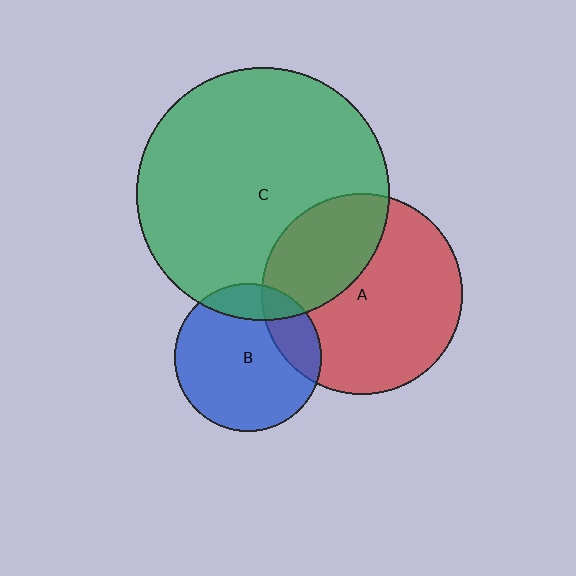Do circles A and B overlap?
Yes.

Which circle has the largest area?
Circle C (green).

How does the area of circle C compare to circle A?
Approximately 1.6 times.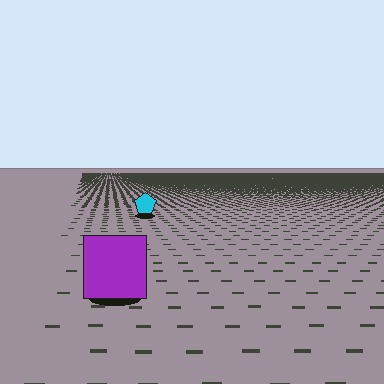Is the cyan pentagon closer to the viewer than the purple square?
No. The purple square is closer — you can tell from the texture gradient: the ground texture is coarser near it.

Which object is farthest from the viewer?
The cyan pentagon is farthest from the viewer. It appears smaller and the ground texture around it is denser.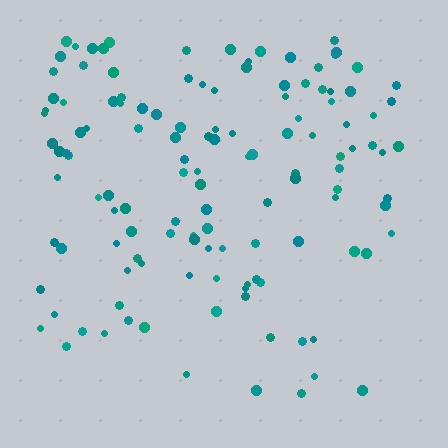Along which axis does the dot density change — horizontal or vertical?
Vertical.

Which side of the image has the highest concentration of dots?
The top.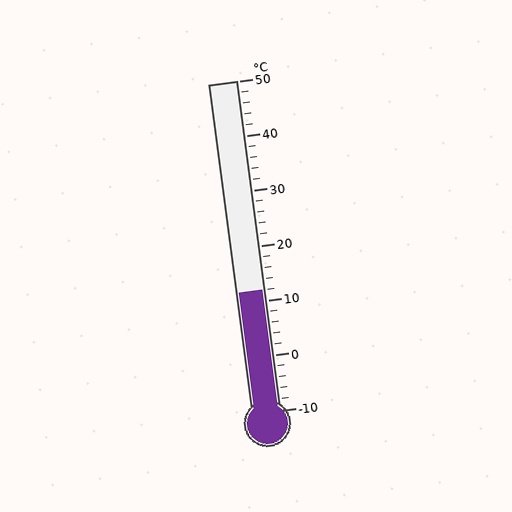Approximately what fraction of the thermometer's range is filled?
The thermometer is filled to approximately 35% of its range.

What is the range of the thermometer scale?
The thermometer scale ranges from -10°C to 50°C.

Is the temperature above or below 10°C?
The temperature is above 10°C.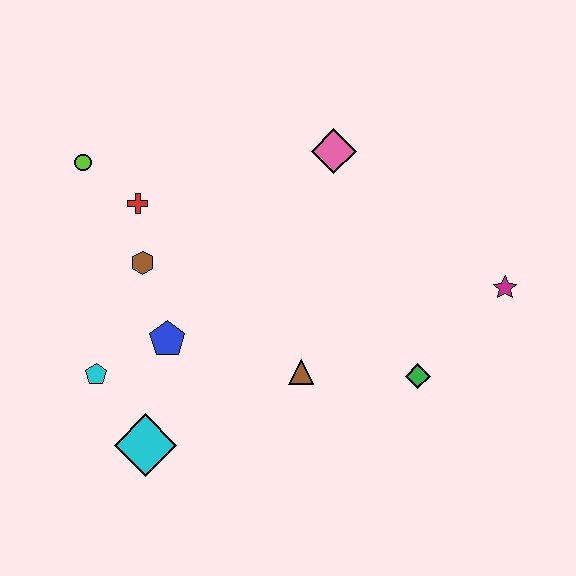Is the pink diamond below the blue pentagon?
No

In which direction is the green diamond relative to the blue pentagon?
The green diamond is to the right of the blue pentagon.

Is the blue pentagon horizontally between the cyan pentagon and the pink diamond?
Yes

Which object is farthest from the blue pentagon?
The magenta star is farthest from the blue pentagon.